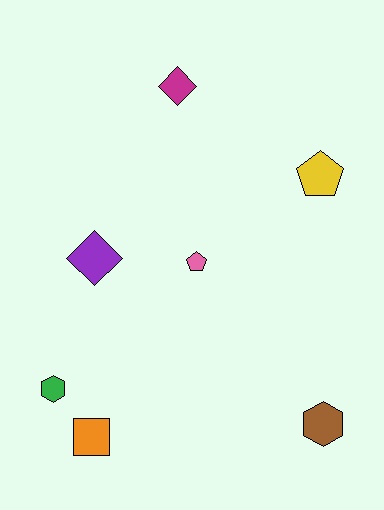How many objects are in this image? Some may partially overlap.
There are 7 objects.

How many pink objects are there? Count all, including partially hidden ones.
There is 1 pink object.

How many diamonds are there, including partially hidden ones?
There are 2 diamonds.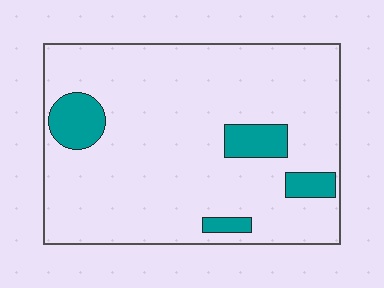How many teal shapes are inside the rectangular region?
4.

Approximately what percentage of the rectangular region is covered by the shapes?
Approximately 10%.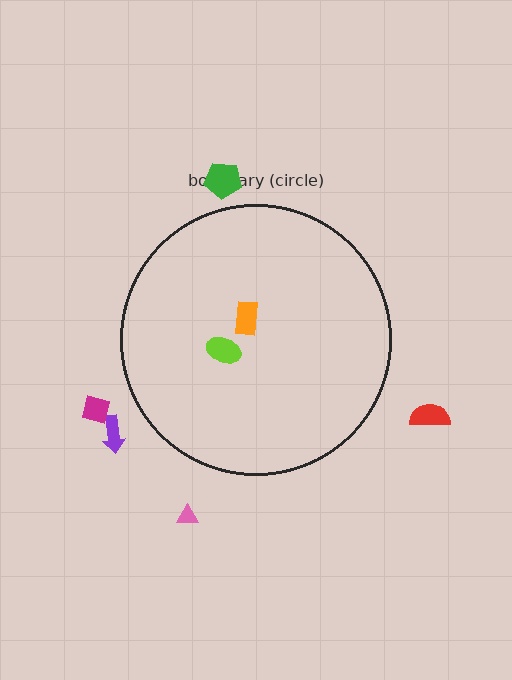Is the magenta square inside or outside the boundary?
Outside.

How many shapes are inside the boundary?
2 inside, 5 outside.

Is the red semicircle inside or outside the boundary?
Outside.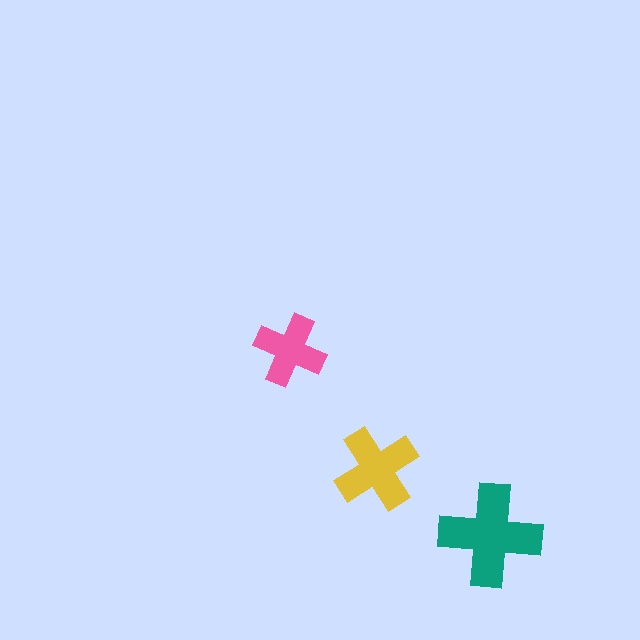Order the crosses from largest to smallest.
the teal one, the yellow one, the pink one.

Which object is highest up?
The pink cross is topmost.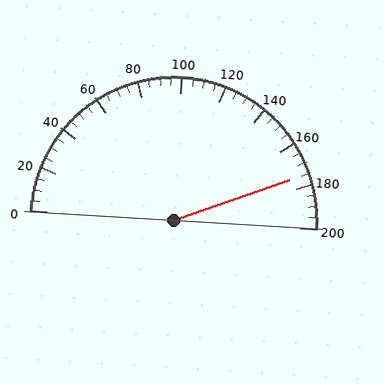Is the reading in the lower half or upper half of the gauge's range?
The reading is in the upper half of the range (0 to 200).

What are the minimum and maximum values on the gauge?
The gauge ranges from 0 to 200.